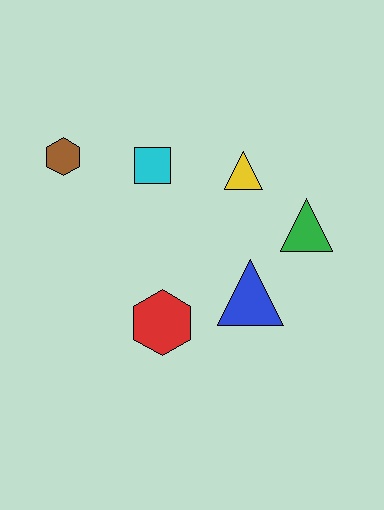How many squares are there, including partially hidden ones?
There is 1 square.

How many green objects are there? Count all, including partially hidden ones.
There is 1 green object.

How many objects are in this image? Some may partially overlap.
There are 6 objects.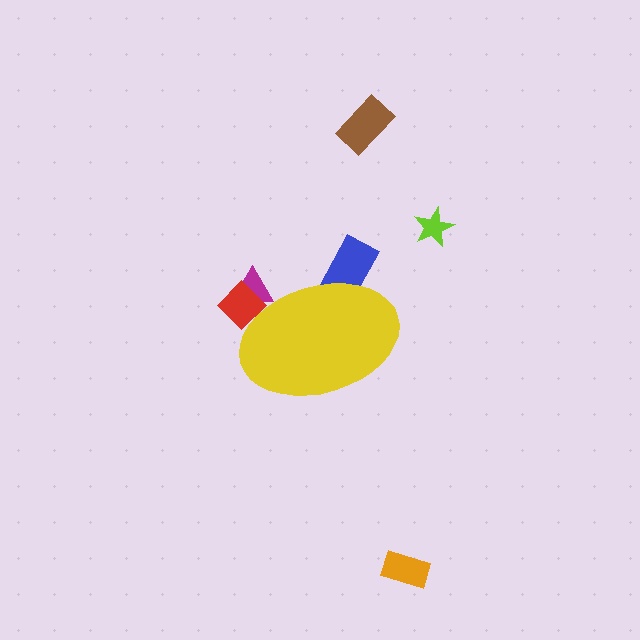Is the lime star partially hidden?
No, the lime star is fully visible.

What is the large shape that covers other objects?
A yellow ellipse.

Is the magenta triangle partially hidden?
Yes, the magenta triangle is partially hidden behind the yellow ellipse.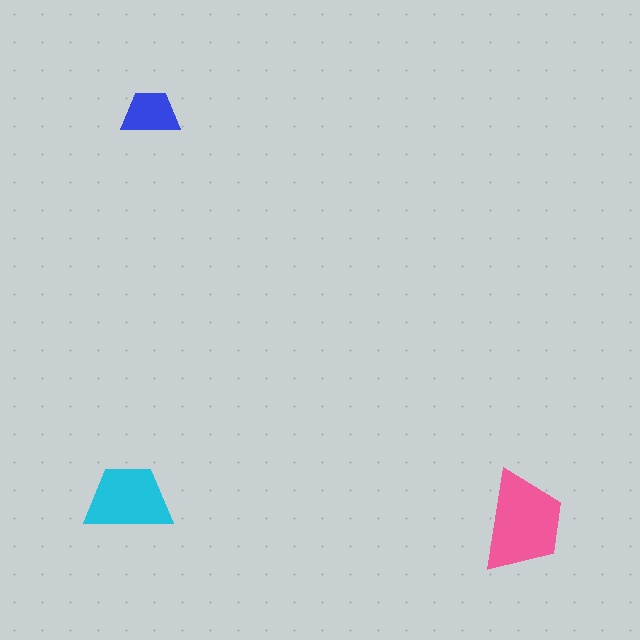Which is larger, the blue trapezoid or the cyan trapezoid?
The cyan one.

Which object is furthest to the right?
The pink trapezoid is rightmost.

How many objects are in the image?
There are 3 objects in the image.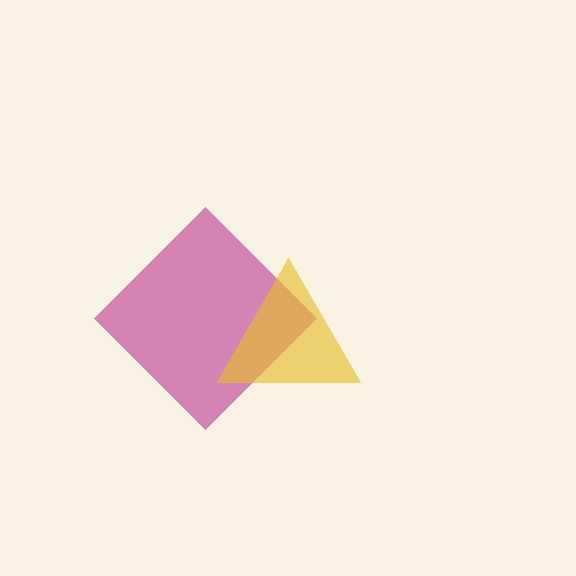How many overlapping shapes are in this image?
There are 2 overlapping shapes in the image.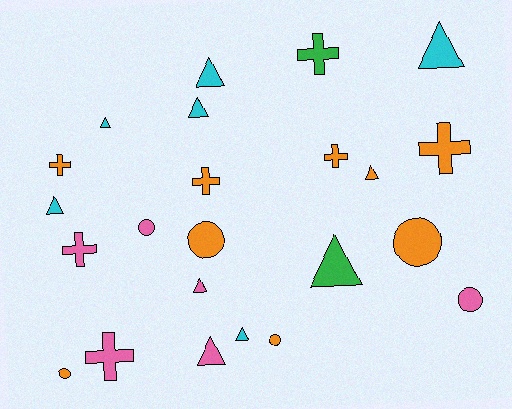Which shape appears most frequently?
Triangle, with 10 objects.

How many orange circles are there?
There are 4 orange circles.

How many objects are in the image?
There are 23 objects.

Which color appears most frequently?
Orange, with 9 objects.